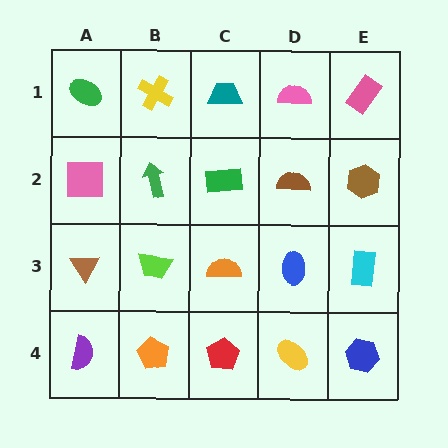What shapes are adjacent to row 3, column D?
A brown semicircle (row 2, column D), a yellow ellipse (row 4, column D), an orange semicircle (row 3, column C), a cyan rectangle (row 3, column E).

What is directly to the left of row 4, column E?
A yellow ellipse.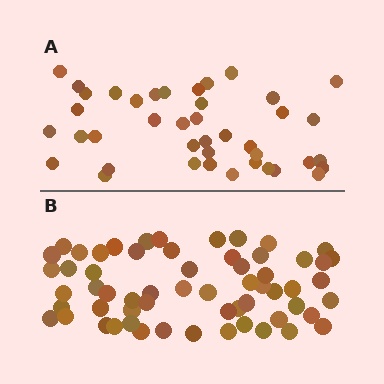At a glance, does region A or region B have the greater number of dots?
Region B (the bottom region) has more dots.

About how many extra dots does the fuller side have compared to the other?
Region B has approximately 20 more dots than region A.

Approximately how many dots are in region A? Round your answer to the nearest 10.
About 40 dots. (The exact count is 41, which rounds to 40.)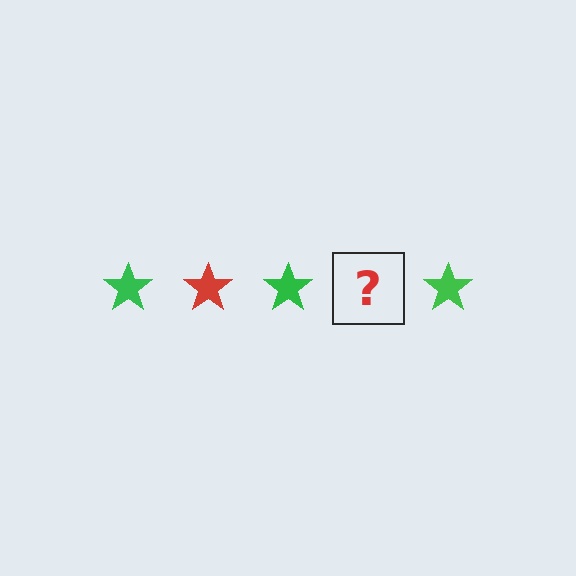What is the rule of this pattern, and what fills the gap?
The rule is that the pattern cycles through green, red stars. The gap should be filled with a red star.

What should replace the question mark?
The question mark should be replaced with a red star.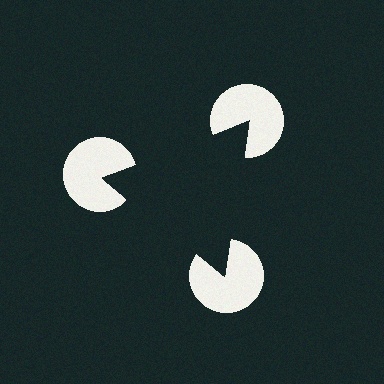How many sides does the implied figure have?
3 sides.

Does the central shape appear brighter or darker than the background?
It typically appears slightly darker than the background, even though no actual brightness change is drawn.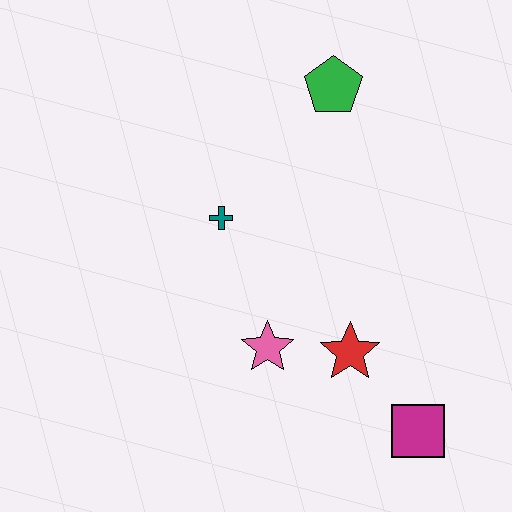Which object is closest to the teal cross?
The pink star is closest to the teal cross.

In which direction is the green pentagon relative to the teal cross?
The green pentagon is above the teal cross.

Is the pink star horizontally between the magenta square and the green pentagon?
No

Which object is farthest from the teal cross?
The magenta square is farthest from the teal cross.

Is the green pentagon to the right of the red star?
No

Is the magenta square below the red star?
Yes